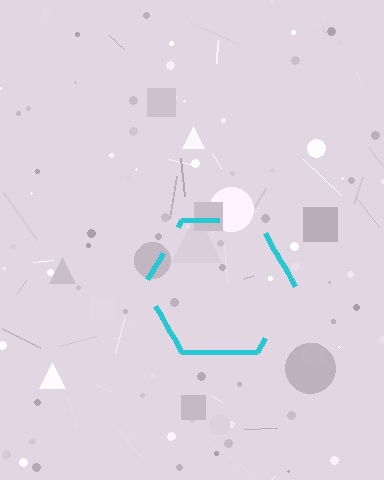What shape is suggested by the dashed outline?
The dashed outline suggests a hexagon.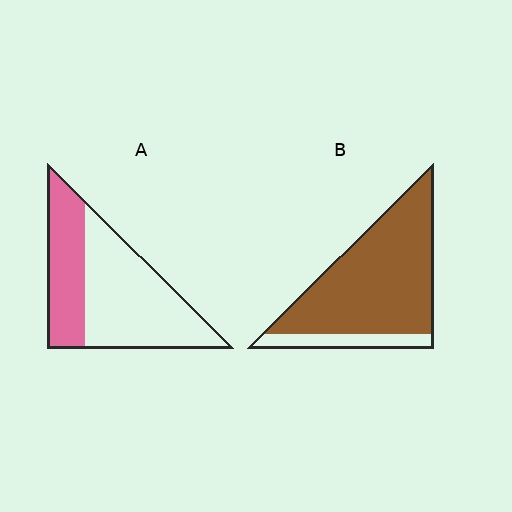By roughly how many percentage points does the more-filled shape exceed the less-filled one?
By roughly 50 percentage points (B over A).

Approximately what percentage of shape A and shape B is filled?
A is approximately 35% and B is approximately 85%.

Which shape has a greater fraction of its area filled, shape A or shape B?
Shape B.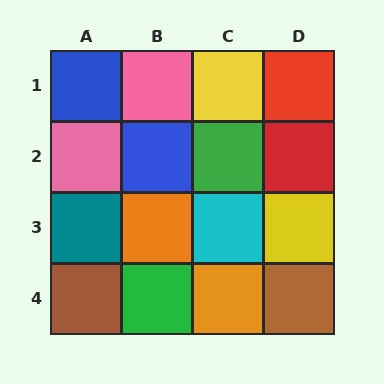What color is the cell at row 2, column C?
Green.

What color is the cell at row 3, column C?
Cyan.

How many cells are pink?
2 cells are pink.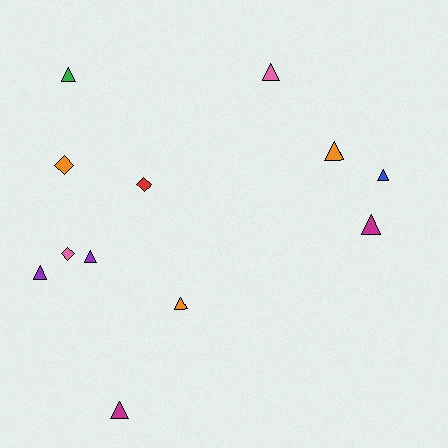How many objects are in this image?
There are 12 objects.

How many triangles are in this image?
There are 9 triangles.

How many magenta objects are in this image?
There are 2 magenta objects.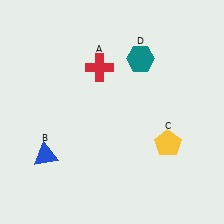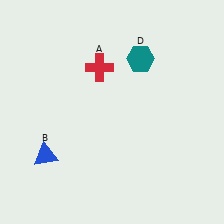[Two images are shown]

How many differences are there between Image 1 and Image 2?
There is 1 difference between the two images.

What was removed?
The yellow pentagon (C) was removed in Image 2.